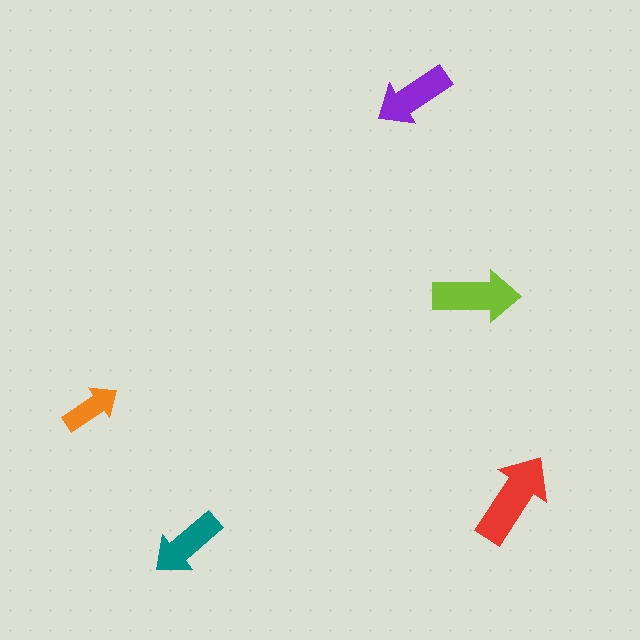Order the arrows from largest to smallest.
the red one, the lime one, the purple one, the teal one, the orange one.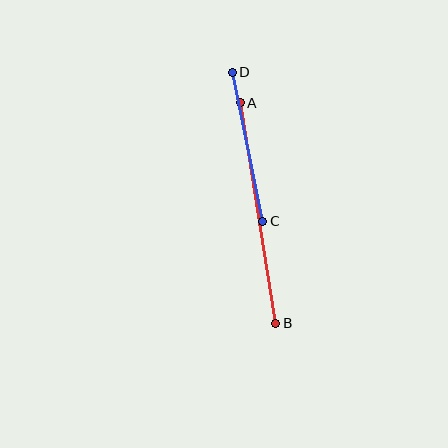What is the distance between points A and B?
The distance is approximately 223 pixels.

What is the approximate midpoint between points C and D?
The midpoint is at approximately (248, 147) pixels.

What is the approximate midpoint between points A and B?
The midpoint is at approximately (258, 213) pixels.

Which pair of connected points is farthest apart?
Points A and B are farthest apart.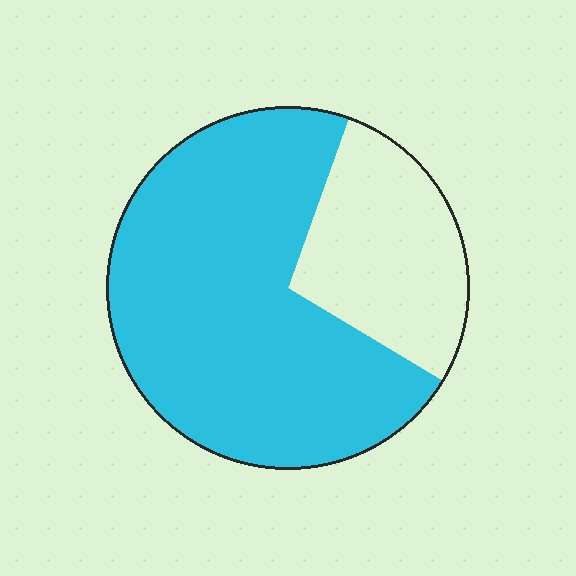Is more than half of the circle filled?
Yes.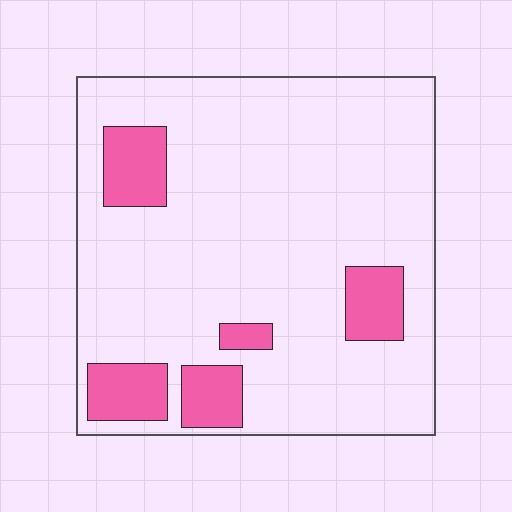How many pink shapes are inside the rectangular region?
5.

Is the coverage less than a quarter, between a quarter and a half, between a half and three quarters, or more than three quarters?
Less than a quarter.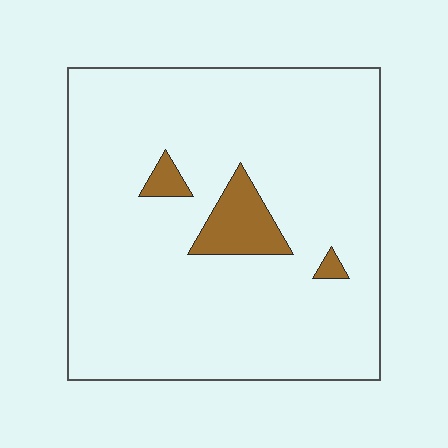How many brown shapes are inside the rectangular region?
3.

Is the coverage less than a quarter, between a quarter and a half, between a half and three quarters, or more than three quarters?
Less than a quarter.